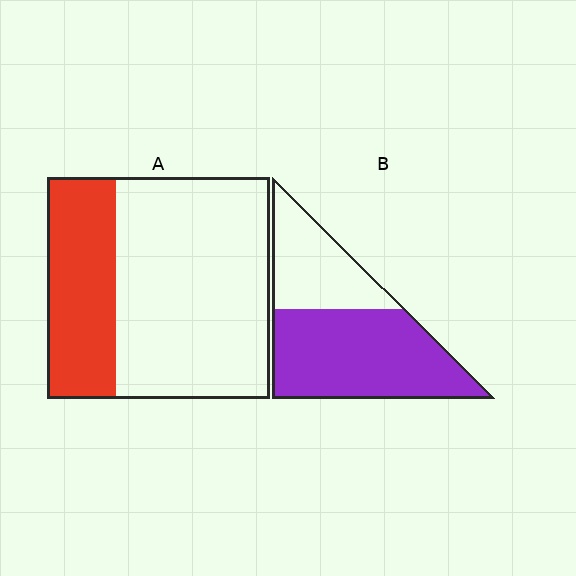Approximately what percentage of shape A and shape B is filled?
A is approximately 30% and B is approximately 65%.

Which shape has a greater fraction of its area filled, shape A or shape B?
Shape B.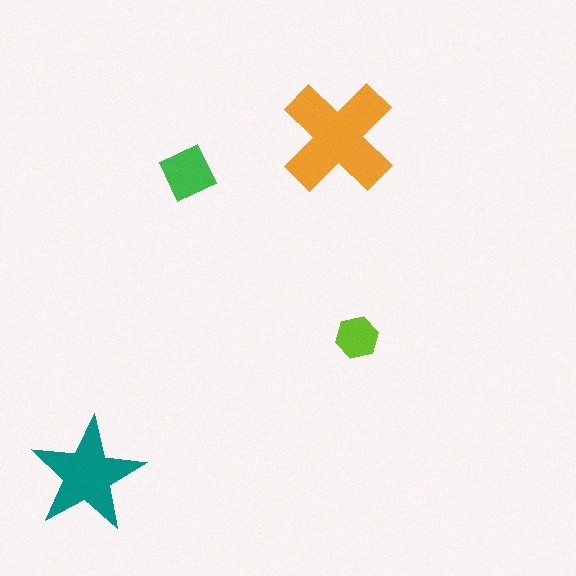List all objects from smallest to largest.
The lime hexagon, the green diamond, the teal star, the orange cross.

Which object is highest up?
The orange cross is topmost.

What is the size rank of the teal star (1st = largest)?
2nd.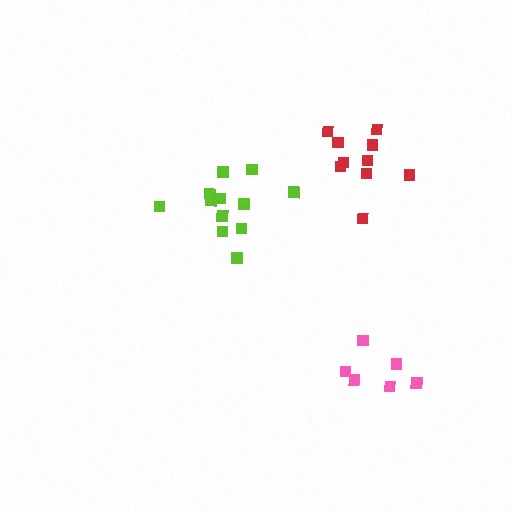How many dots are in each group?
Group 1: 10 dots, Group 2: 12 dots, Group 3: 6 dots (28 total).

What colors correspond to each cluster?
The clusters are colored: red, lime, pink.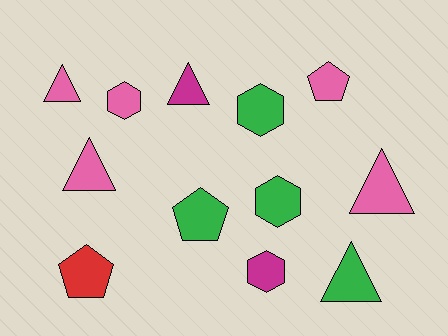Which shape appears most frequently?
Triangle, with 5 objects.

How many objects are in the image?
There are 12 objects.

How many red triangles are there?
There are no red triangles.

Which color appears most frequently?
Pink, with 5 objects.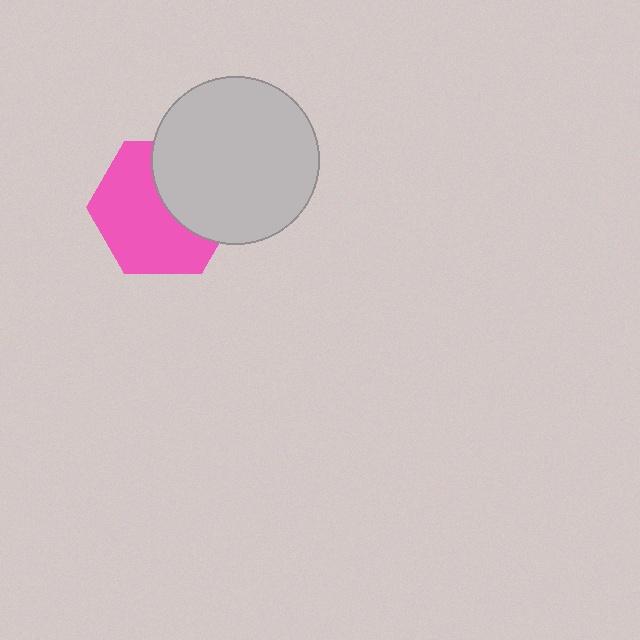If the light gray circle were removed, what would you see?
You would see the complete pink hexagon.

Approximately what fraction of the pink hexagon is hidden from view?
Roughly 39% of the pink hexagon is hidden behind the light gray circle.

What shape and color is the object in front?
The object in front is a light gray circle.